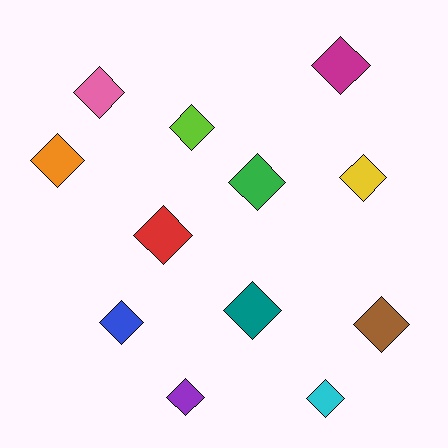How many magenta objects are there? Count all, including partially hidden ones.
There is 1 magenta object.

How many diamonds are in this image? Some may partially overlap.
There are 12 diamonds.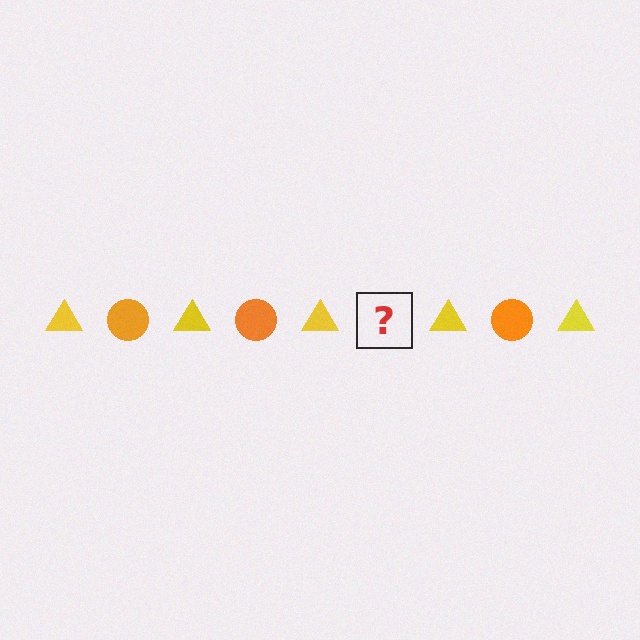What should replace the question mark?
The question mark should be replaced with an orange circle.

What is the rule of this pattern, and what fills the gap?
The rule is that the pattern alternates between yellow triangle and orange circle. The gap should be filled with an orange circle.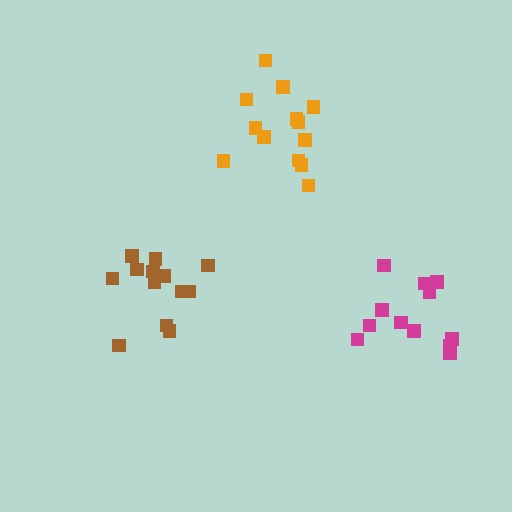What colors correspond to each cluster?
The clusters are colored: brown, orange, magenta.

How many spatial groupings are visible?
There are 3 spatial groupings.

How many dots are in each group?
Group 1: 13 dots, Group 2: 13 dots, Group 3: 13 dots (39 total).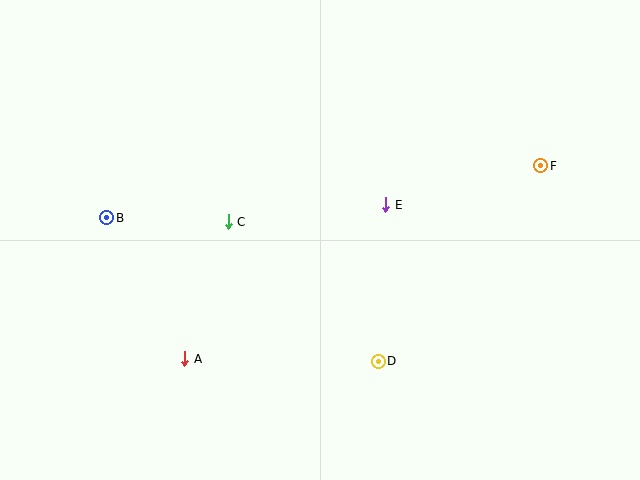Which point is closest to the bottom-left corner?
Point A is closest to the bottom-left corner.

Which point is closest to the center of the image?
Point E at (386, 205) is closest to the center.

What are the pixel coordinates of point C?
Point C is at (228, 222).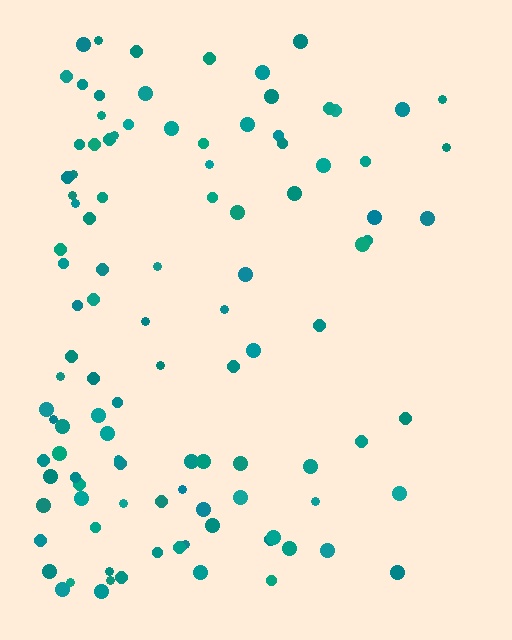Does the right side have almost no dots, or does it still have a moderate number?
Still a moderate number, just noticeably fewer than the left.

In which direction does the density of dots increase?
From right to left, with the left side densest.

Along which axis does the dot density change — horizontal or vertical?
Horizontal.